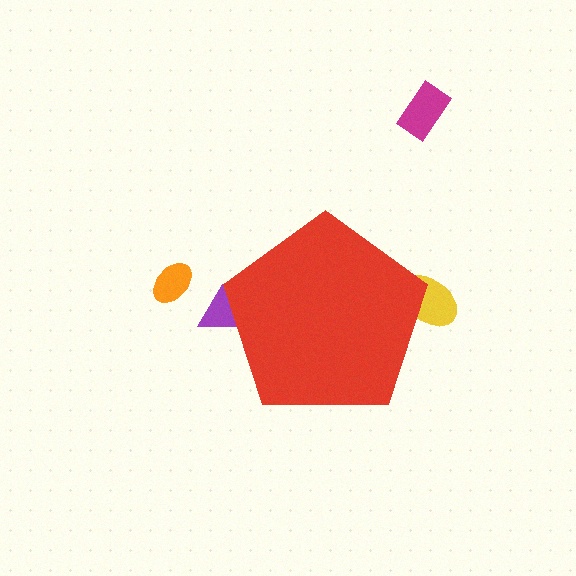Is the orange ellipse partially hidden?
No, the orange ellipse is fully visible.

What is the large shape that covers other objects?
A red pentagon.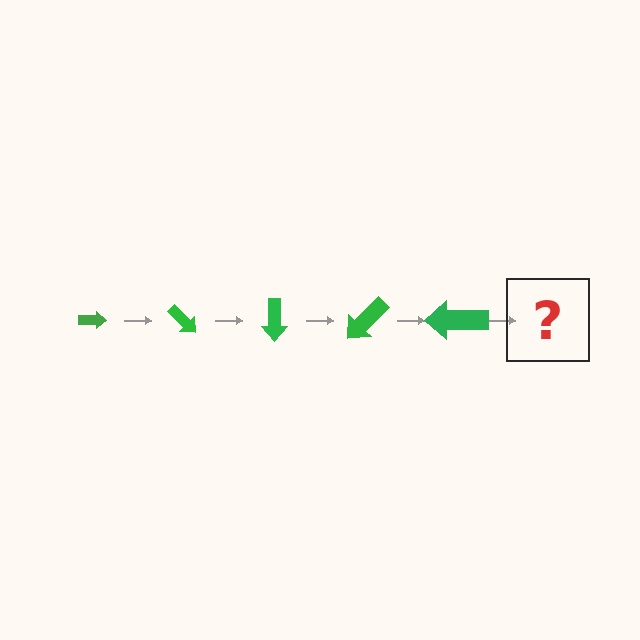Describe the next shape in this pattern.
It should be an arrow, larger than the previous one and rotated 225 degrees from the start.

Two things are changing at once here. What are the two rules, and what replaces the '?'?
The two rules are that the arrow grows larger each step and it rotates 45 degrees each step. The '?' should be an arrow, larger than the previous one and rotated 225 degrees from the start.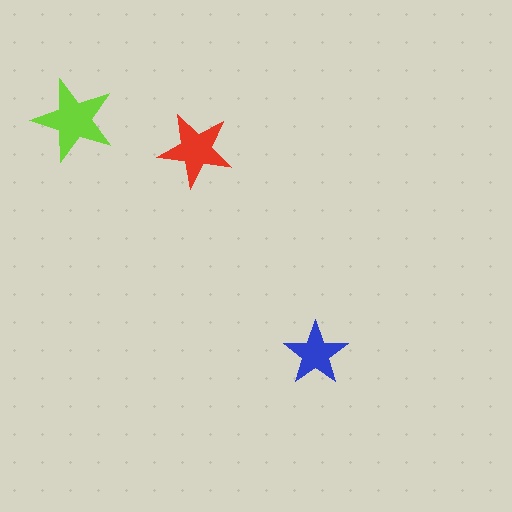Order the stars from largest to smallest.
the lime one, the red one, the blue one.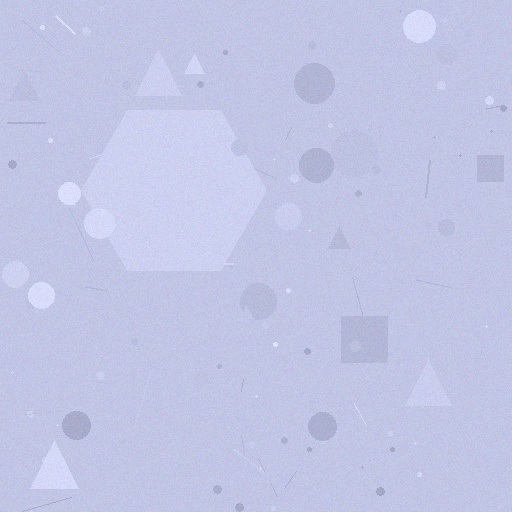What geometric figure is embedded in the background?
A hexagon is embedded in the background.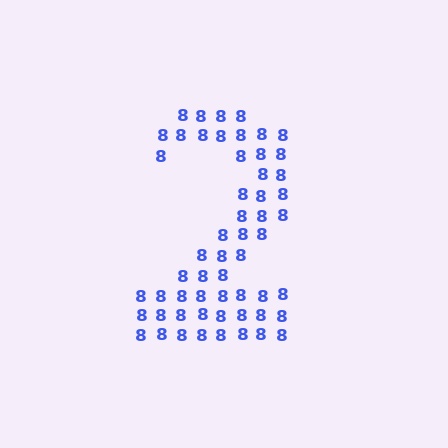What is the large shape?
The large shape is the digit 2.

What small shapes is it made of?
It is made of small digit 8's.